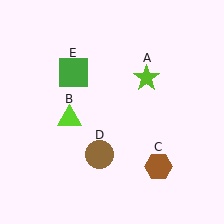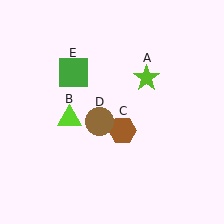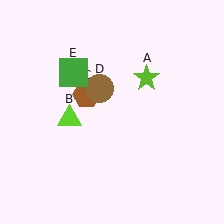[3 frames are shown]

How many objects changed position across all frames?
2 objects changed position: brown hexagon (object C), brown circle (object D).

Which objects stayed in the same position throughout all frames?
Lime star (object A) and lime triangle (object B) and green square (object E) remained stationary.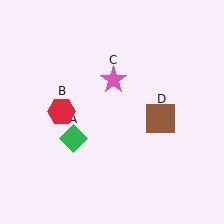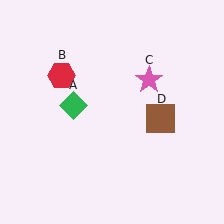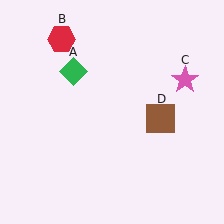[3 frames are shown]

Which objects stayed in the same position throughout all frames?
Brown square (object D) remained stationary.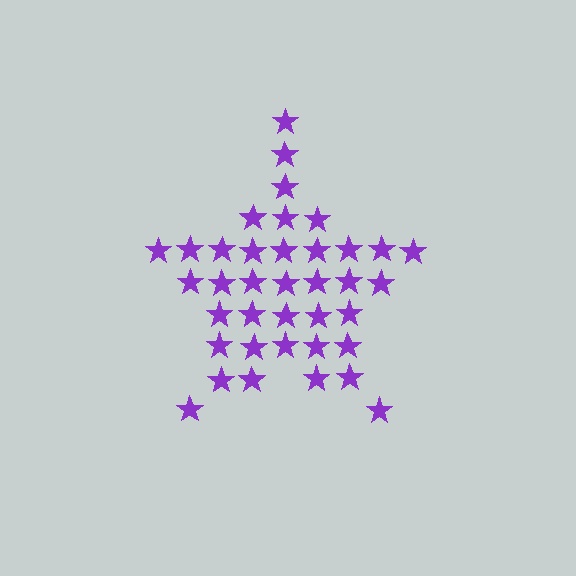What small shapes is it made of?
It is made of small stars.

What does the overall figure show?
The overall figure shows a star.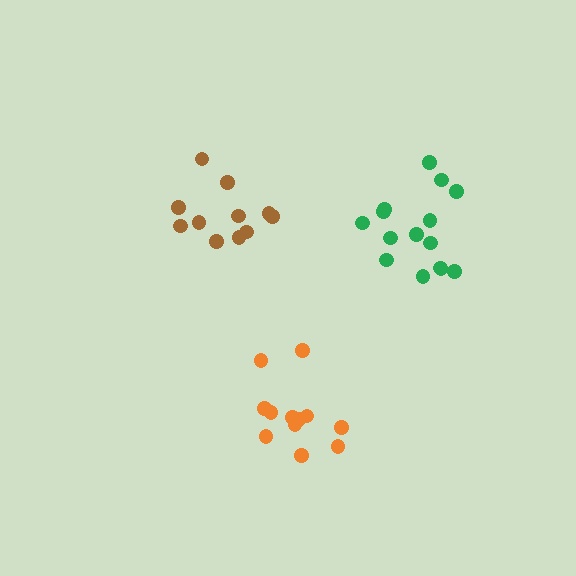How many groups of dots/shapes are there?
There are 3 groups.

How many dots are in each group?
Group 1: 15 dots, Group 2: 12 dots, Group 3: 11 dots (38 total).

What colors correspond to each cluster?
The clusters are colored: green, orange, brown.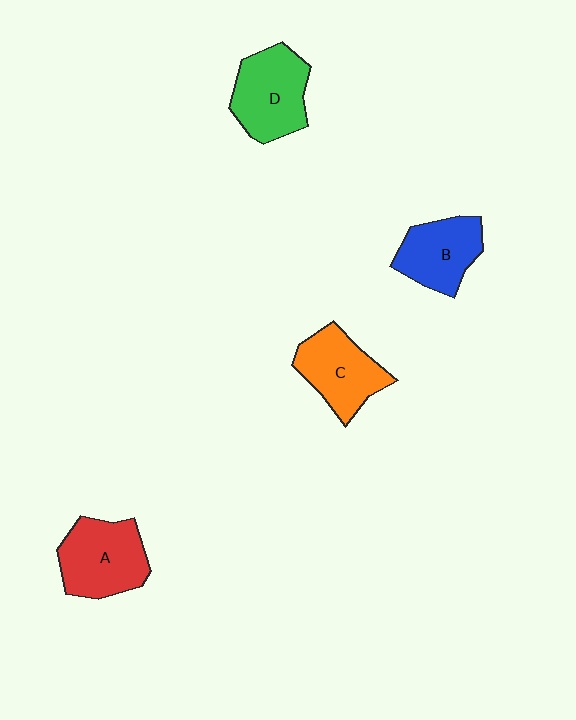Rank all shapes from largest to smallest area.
From largest to smallest: A (red), D (green), C (orange), B (blue).